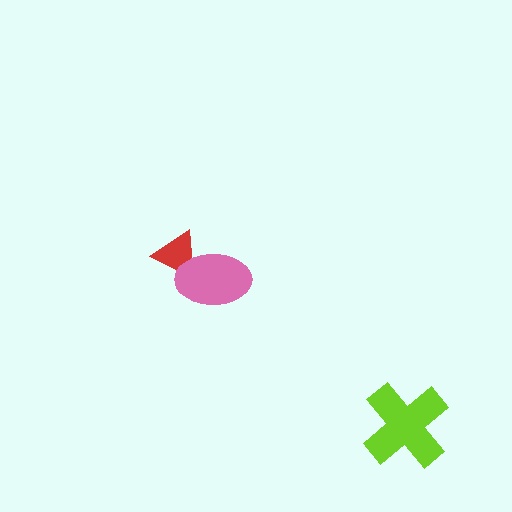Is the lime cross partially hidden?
No, no other shape covers it.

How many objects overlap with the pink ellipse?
1 object overlaps with the pink ellipse.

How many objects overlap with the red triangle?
1 object overlaps with the red triangle.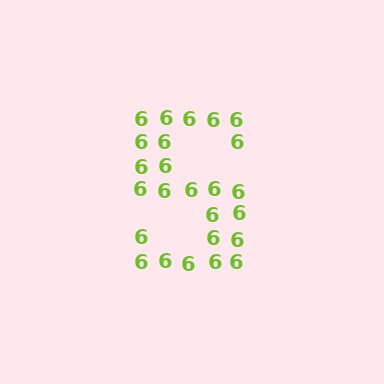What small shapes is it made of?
It is made of small digit 6's.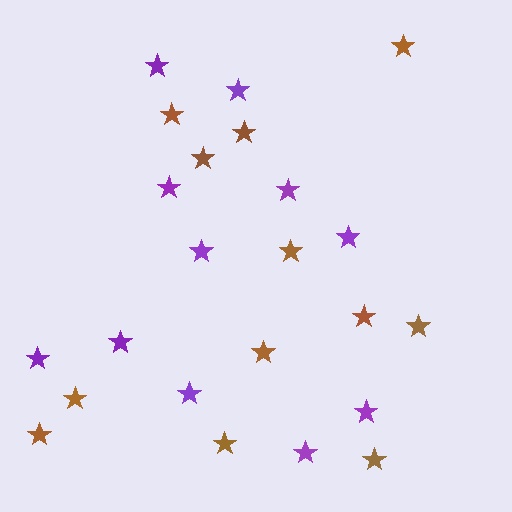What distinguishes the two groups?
There are 2 groups: one group of purple stars (11) and one group of brown stars (12).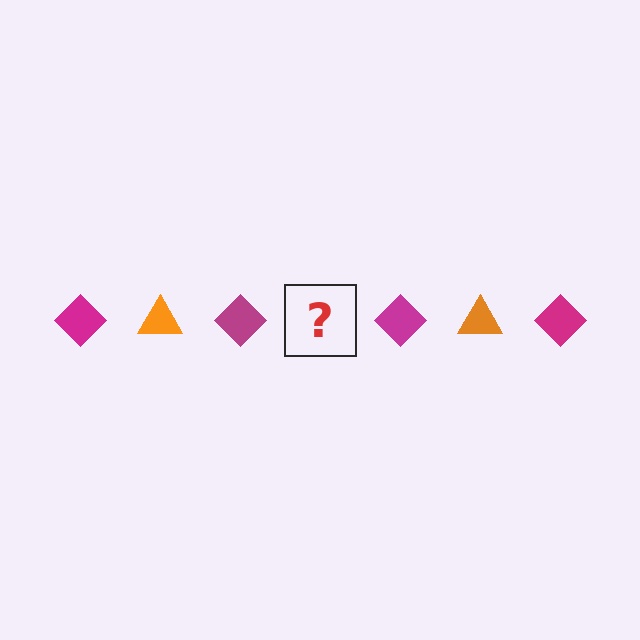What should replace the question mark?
The question mark should be replaced with an orange triangle.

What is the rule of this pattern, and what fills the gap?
The rule is that the pattern alternates between magenta diamond and orange triangle. The gap should be filled with an orange triangle.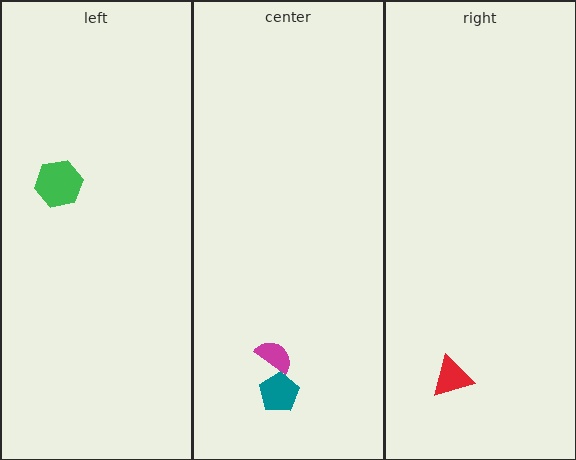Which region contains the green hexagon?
The left region.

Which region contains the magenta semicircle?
The center region.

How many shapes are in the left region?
1.